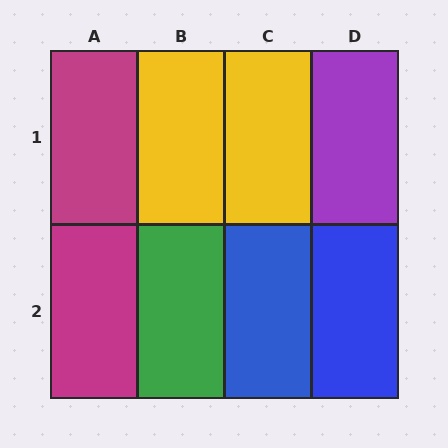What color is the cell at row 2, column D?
Blue.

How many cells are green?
1 cell is green.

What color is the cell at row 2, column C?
Blue.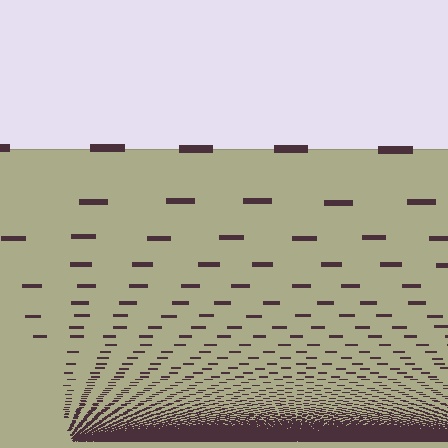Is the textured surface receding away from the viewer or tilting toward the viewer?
The surface appears to tilt toward the viewer. Texture elements get larger and sparser toward the top.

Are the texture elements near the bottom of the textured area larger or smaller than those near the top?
Smaller. The gradient is inverted — elements near the bottom are smaller and denser.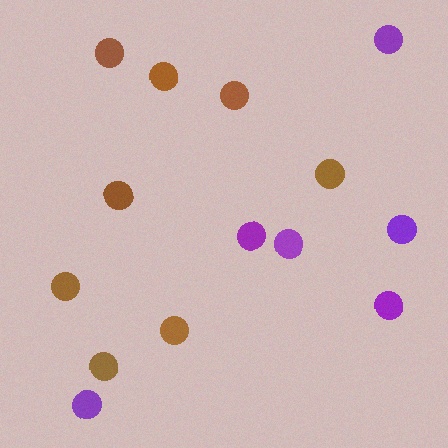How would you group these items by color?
There are 2 groups: one group of brown circles (8) and one group of purple circles (6).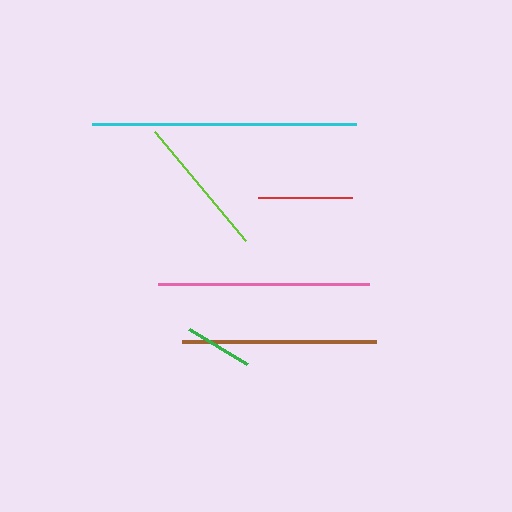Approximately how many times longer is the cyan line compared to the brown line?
The cyan line is approximately 1.4 times the length of the brown line.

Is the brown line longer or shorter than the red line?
The brown line is longer than the red line.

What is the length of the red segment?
The red segment is approximately 93 pixels long.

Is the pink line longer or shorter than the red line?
The pink line is longer than the red line.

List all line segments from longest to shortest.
From longest to shortest: cyan, pink, brown, lime, red, green.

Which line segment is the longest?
The cyan line is the longest at approximately 264 pixels.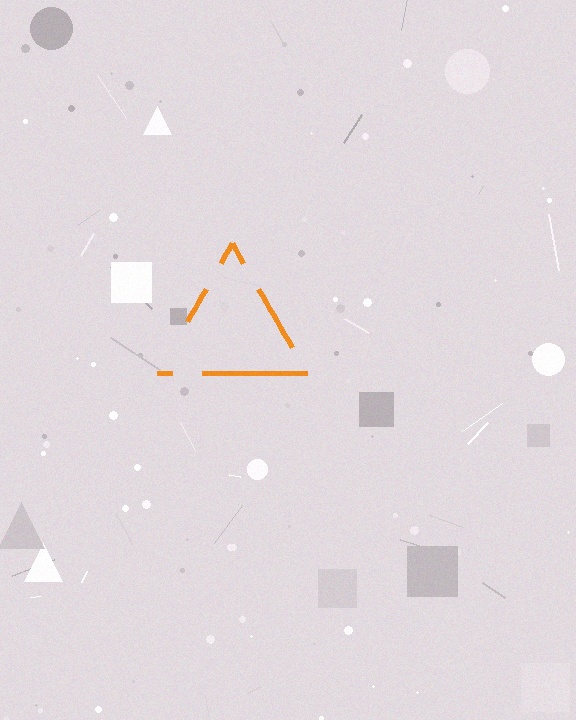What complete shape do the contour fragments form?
The contour fragments form a triangle.